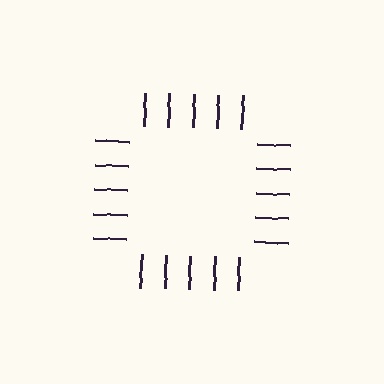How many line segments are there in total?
20 — 5 along each of the 4 edges.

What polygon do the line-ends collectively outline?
An illusory square — the line segments terminate on its edges but no continuous stroke is drawn.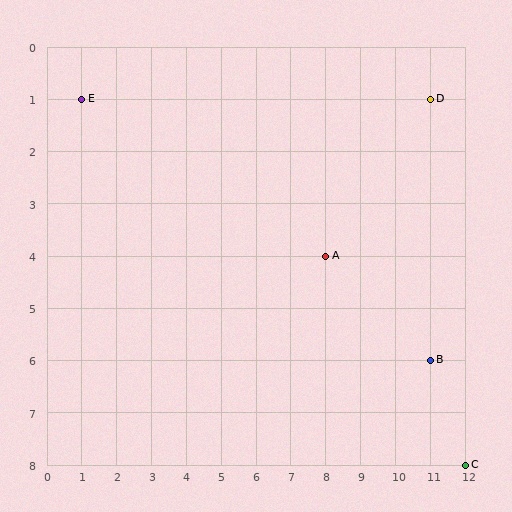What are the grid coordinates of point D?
Point D is at grid coordinates (11, 1).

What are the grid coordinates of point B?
Point B is at grid coordinates (11, 6).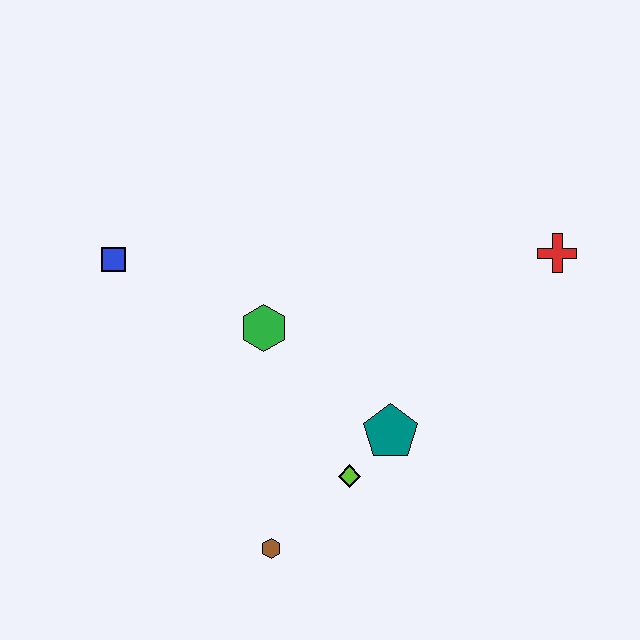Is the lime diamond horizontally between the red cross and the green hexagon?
Yes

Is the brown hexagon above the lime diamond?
No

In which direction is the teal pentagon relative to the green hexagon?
The teal pentagon is to the right of the green hexagon.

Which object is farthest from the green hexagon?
The red cross is farthest from the green hexagon.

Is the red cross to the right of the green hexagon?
Yes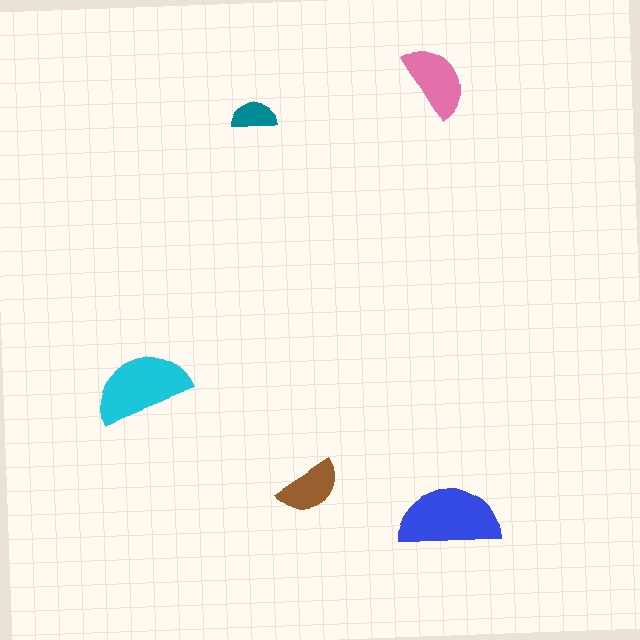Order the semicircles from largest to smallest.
the blue one, the cyan one, the pink one, the brown one, the teal one.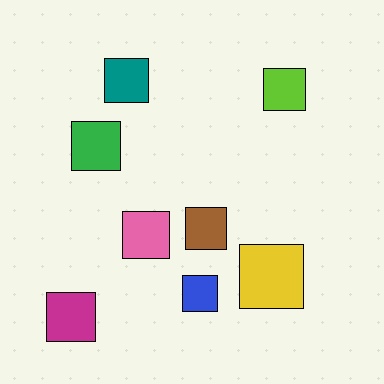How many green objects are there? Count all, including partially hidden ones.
There is 1 green object.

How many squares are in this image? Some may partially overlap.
There are 8 squares.